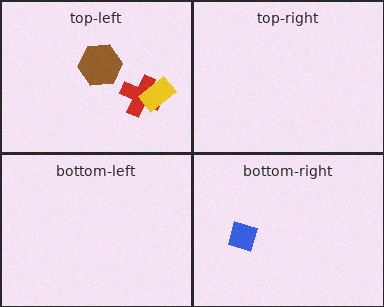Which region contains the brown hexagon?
The top-left region.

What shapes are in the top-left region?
The brown hexagon, the red cross, the yellow rectangle.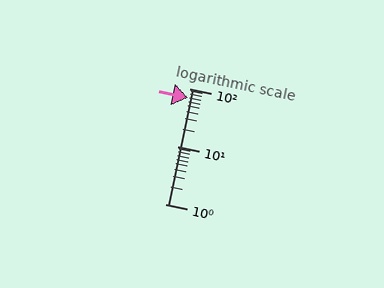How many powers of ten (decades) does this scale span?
The scale spans 2 decades, from 1 to 100.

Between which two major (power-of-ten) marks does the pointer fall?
The pointer is between 10 and 100.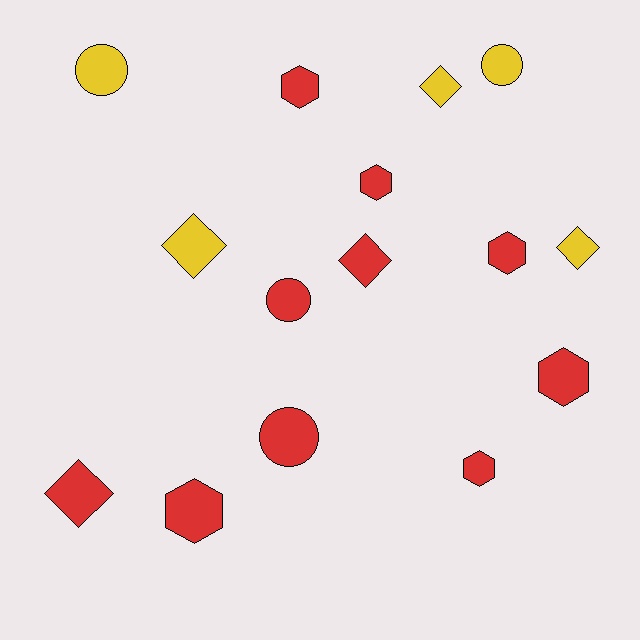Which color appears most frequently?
Red, with 10 objects.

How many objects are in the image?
There are 15 objects.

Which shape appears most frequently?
Hexagon, with 6 objects.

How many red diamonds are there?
There are 2 red diamonds.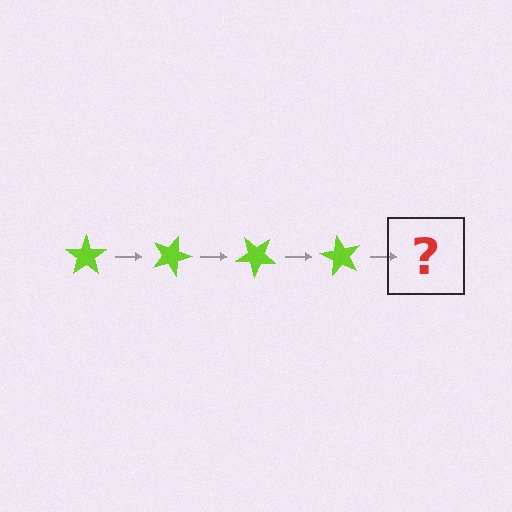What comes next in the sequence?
The next element should be a lime star rotated 80 degrees.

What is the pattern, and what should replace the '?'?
The pattern is that the star rotates 20 degrees each step. The '?' should be a lime star rotated 80 degrees.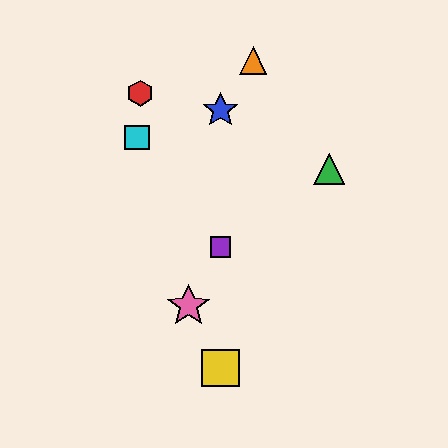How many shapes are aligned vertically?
3 shapes (the blue star, the yellow square, the purple square) are aligned vertically.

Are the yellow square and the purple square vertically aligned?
Yes, both are at x≈220.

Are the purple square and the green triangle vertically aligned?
No, the purple square is at x≈220 and the green triangle is at x≈329.